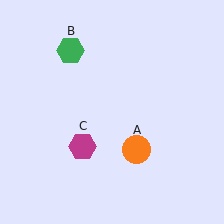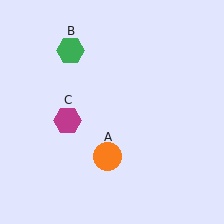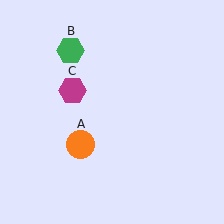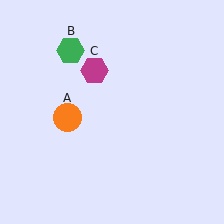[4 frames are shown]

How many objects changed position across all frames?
2 objects changed position: orange circle (object A), magenta hexagon (object C).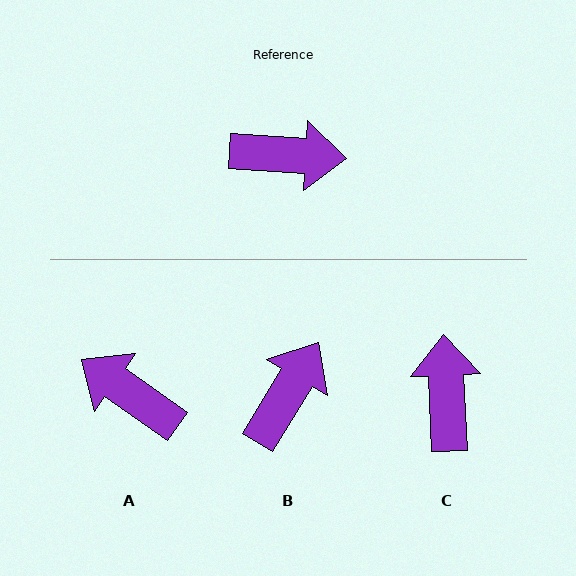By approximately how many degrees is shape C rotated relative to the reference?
Approximately 97 degrees counter-clockwise.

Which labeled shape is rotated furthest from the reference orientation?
A, about 149 degrees away.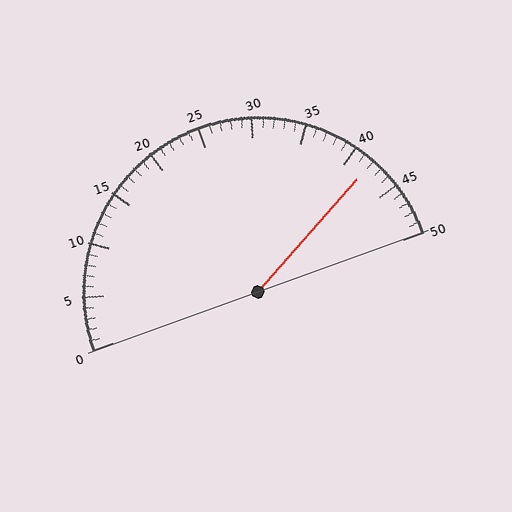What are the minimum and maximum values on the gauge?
The gauge ranges from 0 to 50.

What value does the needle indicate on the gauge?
The needle indicates approximately 42.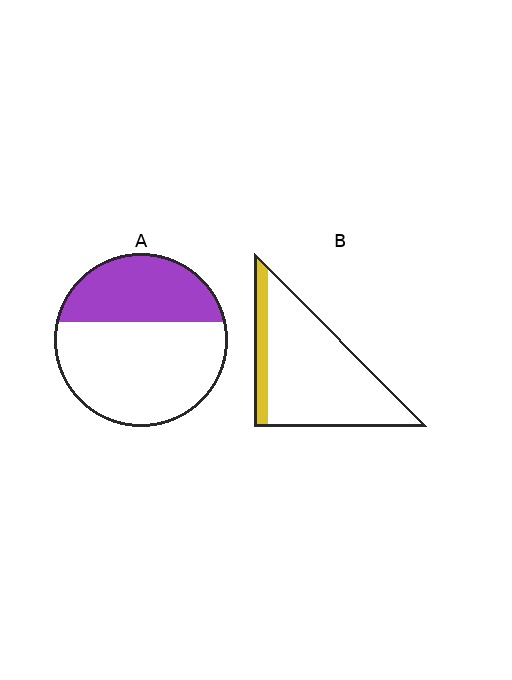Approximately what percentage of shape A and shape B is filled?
A is approximately 35% and B is approximately 15%.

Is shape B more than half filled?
No.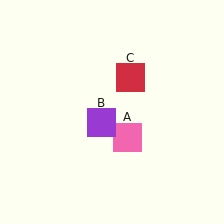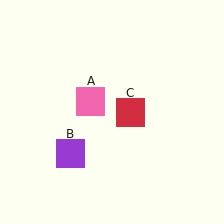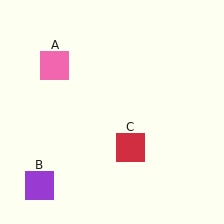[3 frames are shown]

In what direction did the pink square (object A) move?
The pink square (object A) moved up and to the left.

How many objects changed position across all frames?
3 objects changed position: pink square (object A), purple square (object B), red square (object C).